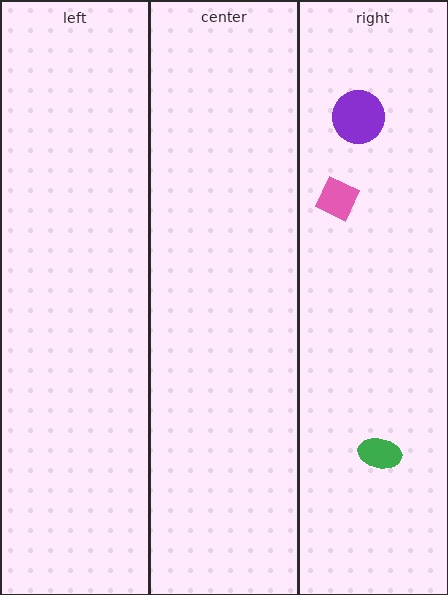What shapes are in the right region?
The pink diamond, the purple circle, the green ellipse.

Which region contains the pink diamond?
The right region.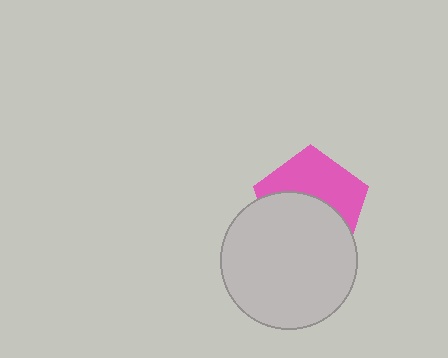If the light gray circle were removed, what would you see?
You would see the complete pink pentagon.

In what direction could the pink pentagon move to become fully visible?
The pink pentagon could move up. That would shift it out from behind the light gray circle entirely.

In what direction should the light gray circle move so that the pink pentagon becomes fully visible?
The light gray circle should move down. That is the shortest direction to clear the overlap and leave the pink pentagon fully visible.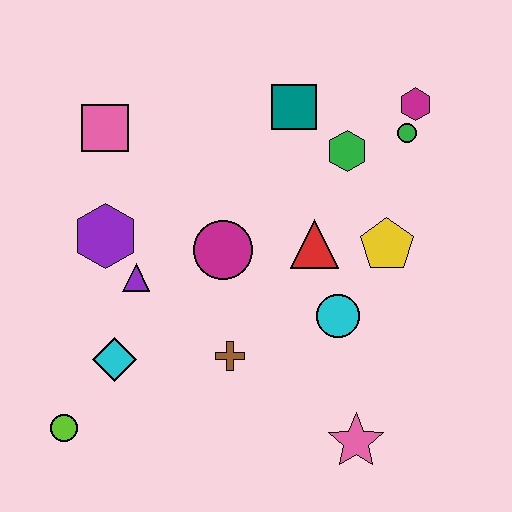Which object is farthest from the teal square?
The lime circle is farthest from the teal square.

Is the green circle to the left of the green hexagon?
No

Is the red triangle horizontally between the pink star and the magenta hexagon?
No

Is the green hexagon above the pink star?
Yes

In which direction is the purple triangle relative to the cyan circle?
The purple triangle is to the left of the cyan circle.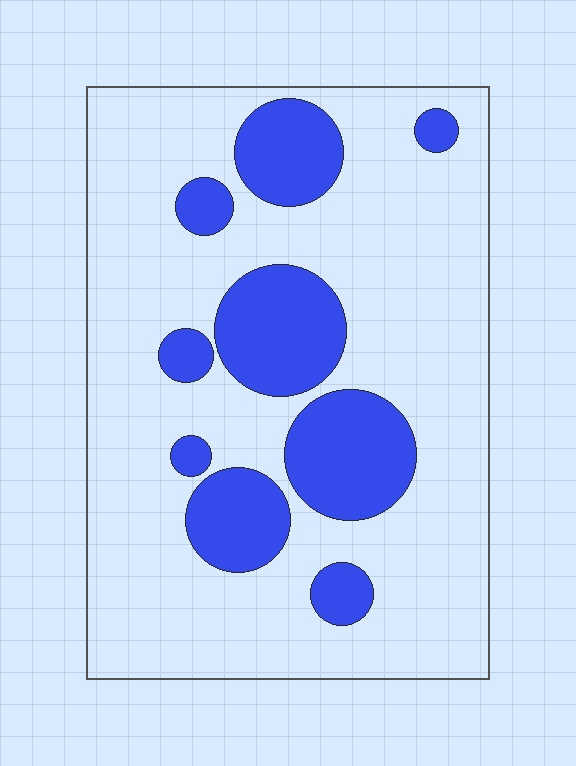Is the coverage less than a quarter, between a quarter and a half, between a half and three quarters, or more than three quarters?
Less than a quarter.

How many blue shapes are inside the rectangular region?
9.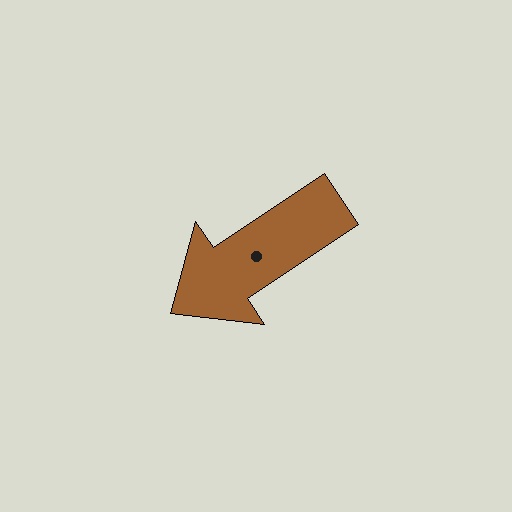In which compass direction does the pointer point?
Southwest.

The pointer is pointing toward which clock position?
Roughly 8 o'clock.